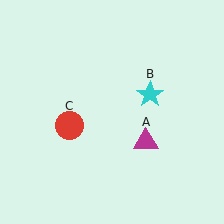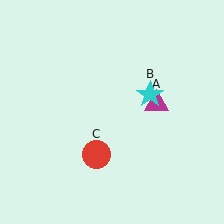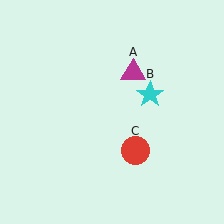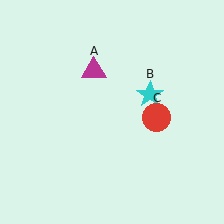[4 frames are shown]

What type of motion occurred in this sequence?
The magenta triangle (object A), red circle (object C) rotated counterclockwise around the center of the scene.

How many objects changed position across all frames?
2 objects changed position: magenta triangle (object A), red circle (object C).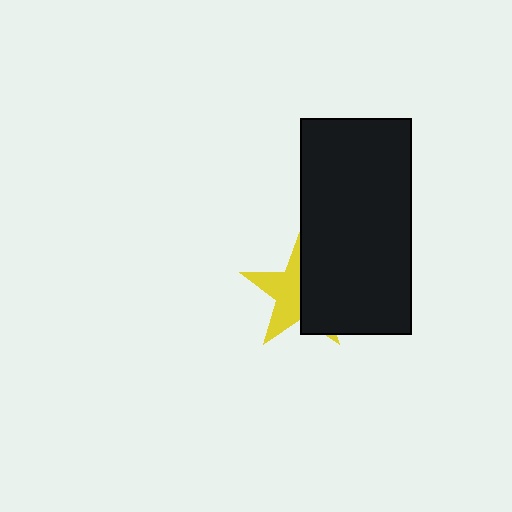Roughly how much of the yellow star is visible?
About half of it is visible (roughly 48%).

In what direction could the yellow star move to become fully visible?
The yellow star could move left. That would shift it out from behind the black rectangle entirely.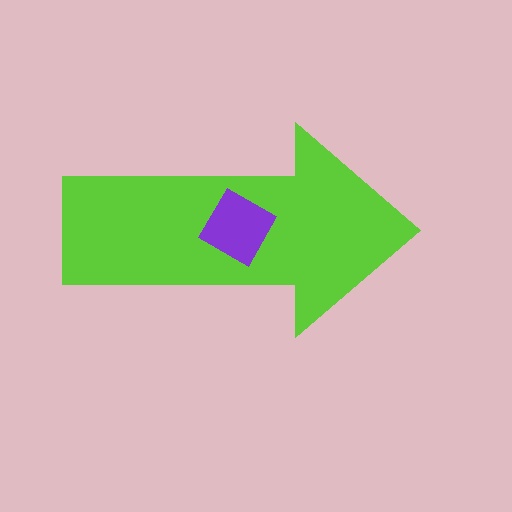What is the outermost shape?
The lime arrow.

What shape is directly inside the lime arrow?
The purple diamond.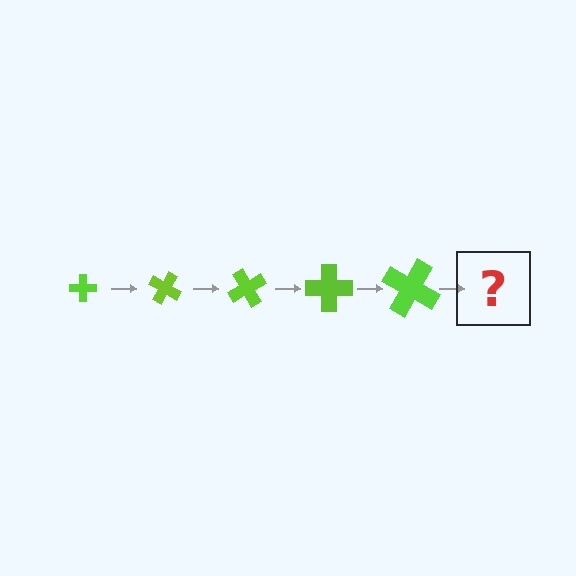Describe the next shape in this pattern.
It should be a cross, larger than the previous one and rotated 150 degrees from the start.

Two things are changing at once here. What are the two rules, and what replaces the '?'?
The two rules are that the cross grows larger each step and it rotates 30 degrees each step. The '?' should be a cross, larger than the previous one and rotated 150 degrees from the start.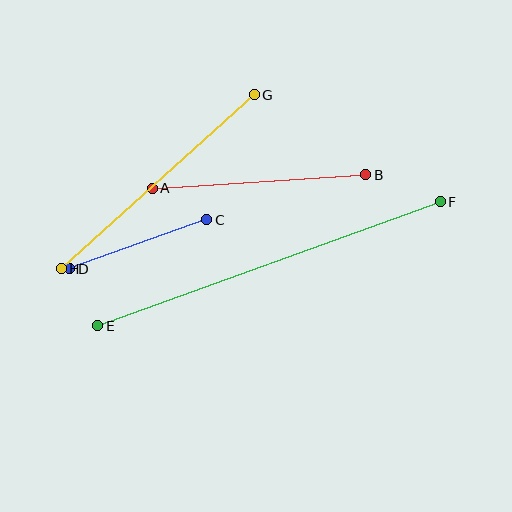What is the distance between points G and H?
The distance is approximately 260 pixels.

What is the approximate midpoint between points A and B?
The midpoint is at approximately (259, 182) pixels.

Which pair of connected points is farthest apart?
Points E and F are farthest apart.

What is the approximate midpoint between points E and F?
The midpoint is at approximately (269, 264) pixels.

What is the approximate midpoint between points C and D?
The midpoint is at approximately (138, 244) pixels.